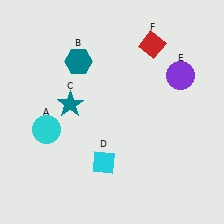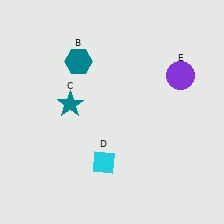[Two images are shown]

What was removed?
The cyan circle (A), the red diamond (F) were removed in Image 2.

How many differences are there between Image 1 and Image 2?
There are 2 differences between the two images.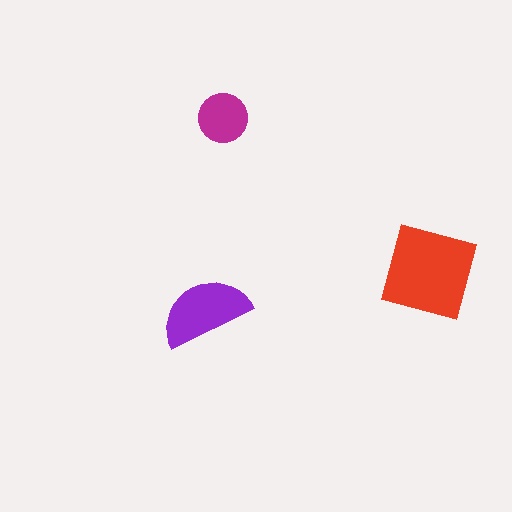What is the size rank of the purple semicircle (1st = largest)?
2nd.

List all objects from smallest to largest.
The magenta circle, the purple semicircle, the red diamond.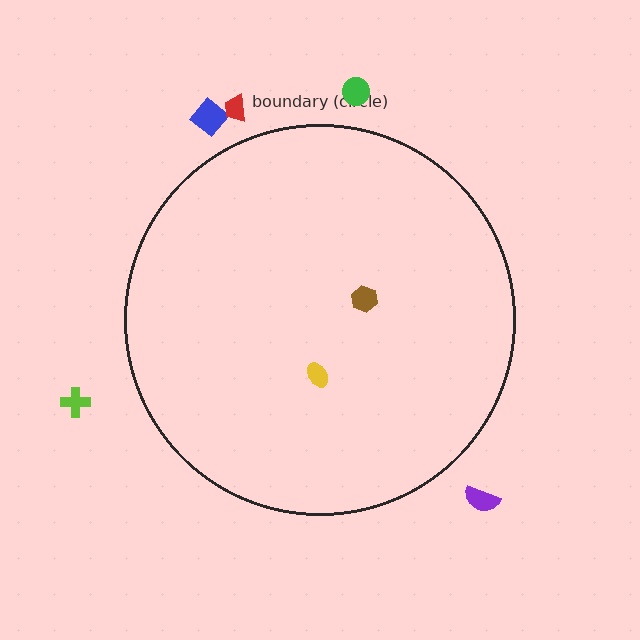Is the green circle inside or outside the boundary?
Outside.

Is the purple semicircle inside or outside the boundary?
Outside.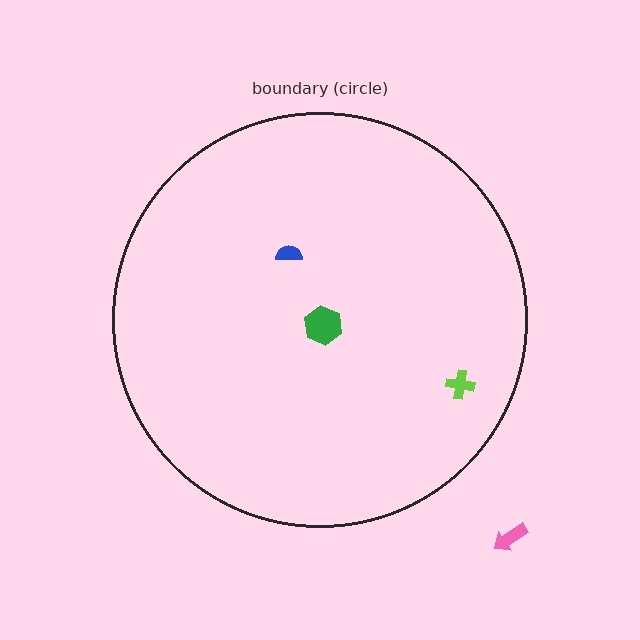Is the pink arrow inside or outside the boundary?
Outside.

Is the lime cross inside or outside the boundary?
Inside.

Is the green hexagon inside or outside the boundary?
Inside.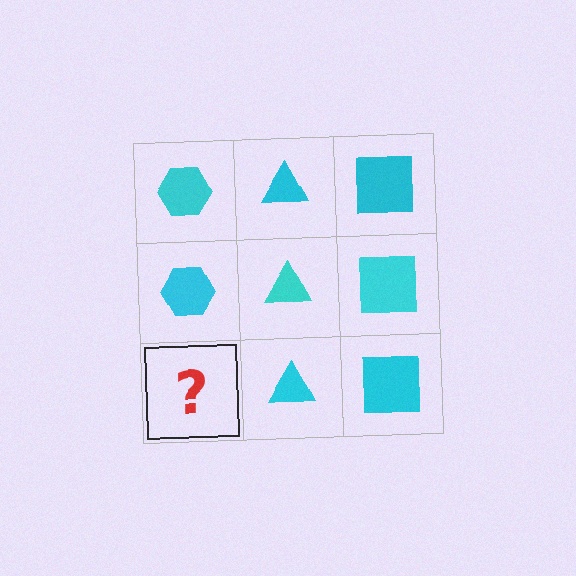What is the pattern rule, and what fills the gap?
The rule is that each column has a consistent shape. The gap should be filled with a cyan hexagon.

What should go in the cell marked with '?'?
The missing cell should contain a cyan hexagon.